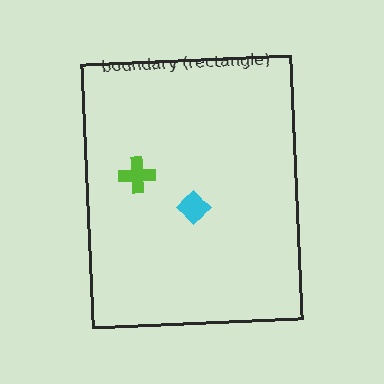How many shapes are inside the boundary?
2 inside, 0 outside.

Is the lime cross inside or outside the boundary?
Inside.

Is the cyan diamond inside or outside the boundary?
Inside.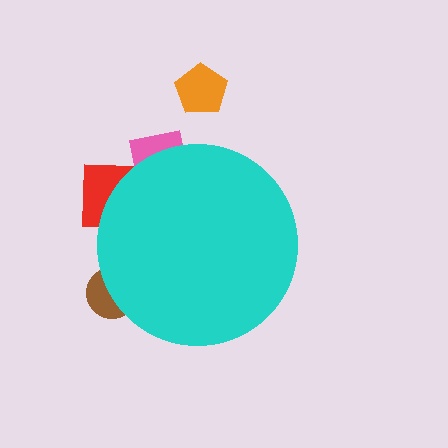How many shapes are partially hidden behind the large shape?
3 shapes are partially hidden.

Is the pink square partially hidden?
Yes, the pink square is partially hidden behind the cyan circle.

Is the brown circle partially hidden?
Yes, the brown circle is partially hidden behind the cyan circle.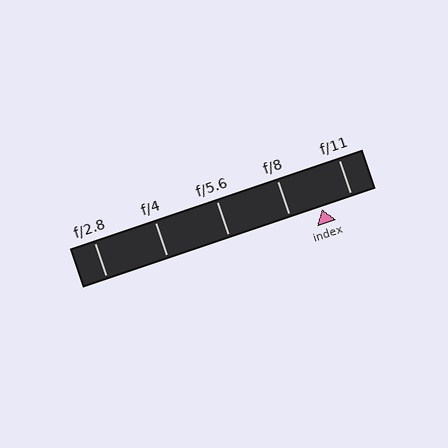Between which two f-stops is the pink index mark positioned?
The index mark is between f/8 and f/11.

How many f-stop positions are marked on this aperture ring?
There are 5 f-stop positions marked.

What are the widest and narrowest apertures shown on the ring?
The widest aperture shown is f/2.8 and the narrowest is f/11.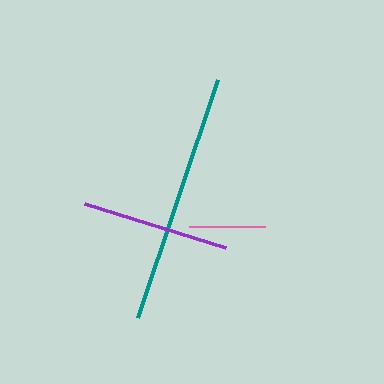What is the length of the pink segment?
The pink segment is approximately 76 pixels long.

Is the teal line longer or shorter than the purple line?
The teal line is longer than the purple line.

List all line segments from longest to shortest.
From longest to shortest: teal, purple, pink.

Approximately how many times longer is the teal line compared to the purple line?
The teal line is approximately 1.7 times the length of the purple line.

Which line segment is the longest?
The teal line is the longest at approximately 252 pixels.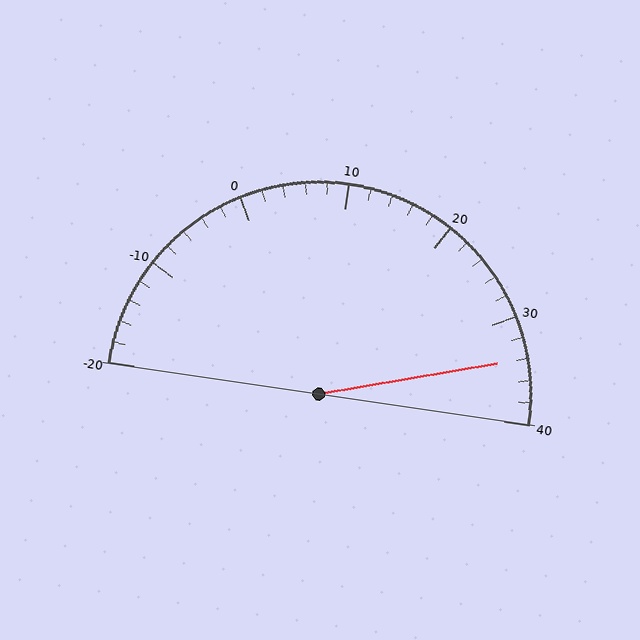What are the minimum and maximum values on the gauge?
The gauge ranges from -20 to 40.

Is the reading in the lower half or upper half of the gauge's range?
The reading is in the upper half of the range (-20 to 40).